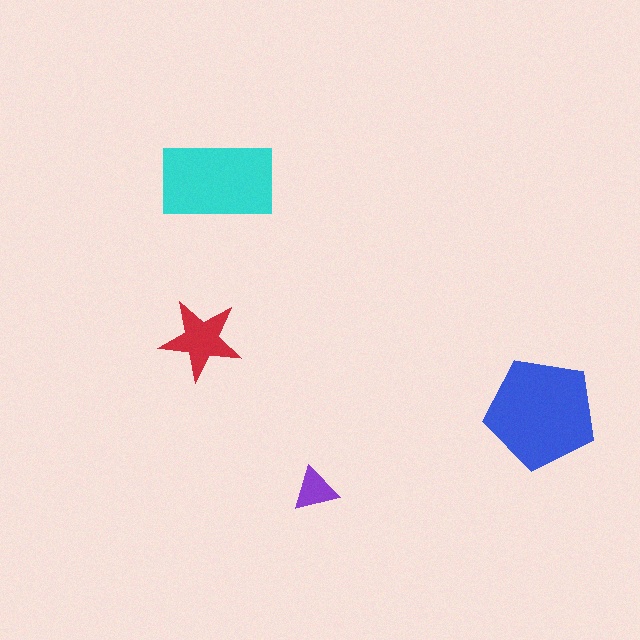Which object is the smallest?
The purple triangle.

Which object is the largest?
The blue pentagon.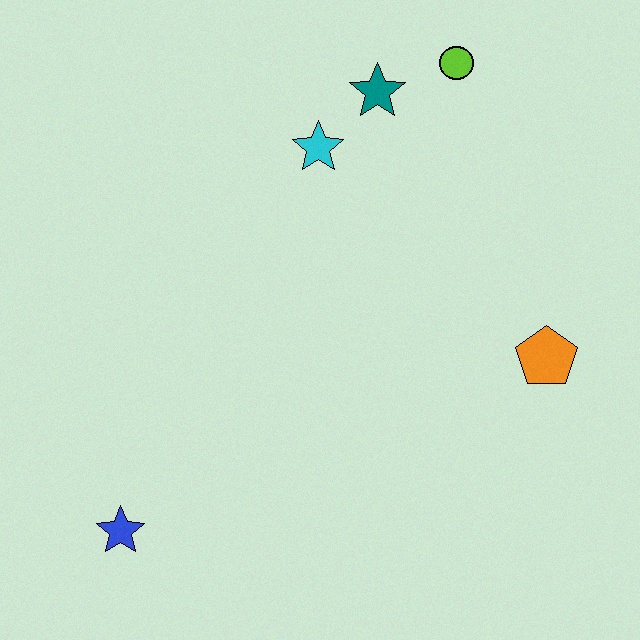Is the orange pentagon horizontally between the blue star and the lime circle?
No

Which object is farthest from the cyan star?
The blue star is farthest from the cyan star.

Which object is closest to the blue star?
The cyan star is closest to the blue star.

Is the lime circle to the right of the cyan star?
Yes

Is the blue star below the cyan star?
Yes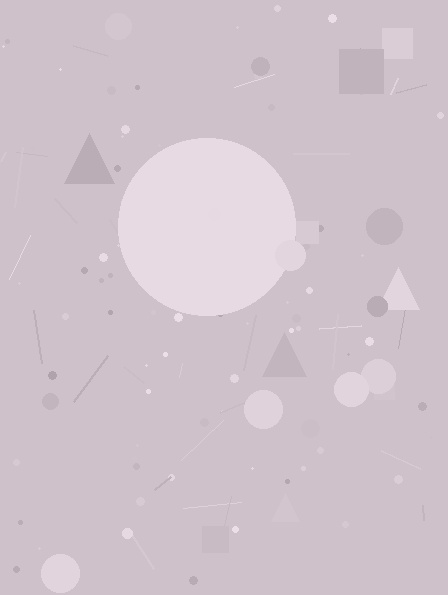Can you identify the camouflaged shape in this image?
The camouflaged shape is a circle.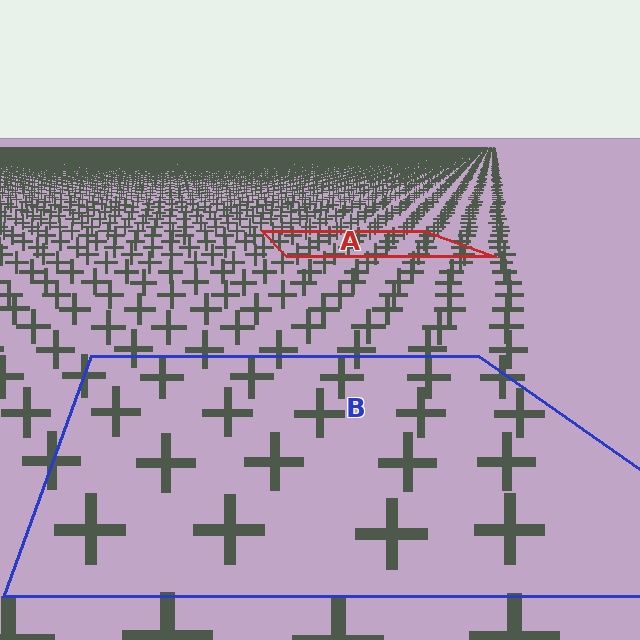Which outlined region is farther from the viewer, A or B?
Region A is farther from the viewer — the texture elements inside it appear smaller and more densely packed.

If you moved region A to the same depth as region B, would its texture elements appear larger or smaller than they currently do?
They would appear larger. At a closer depth, the same texture elements are projected at a bigger on-screen size.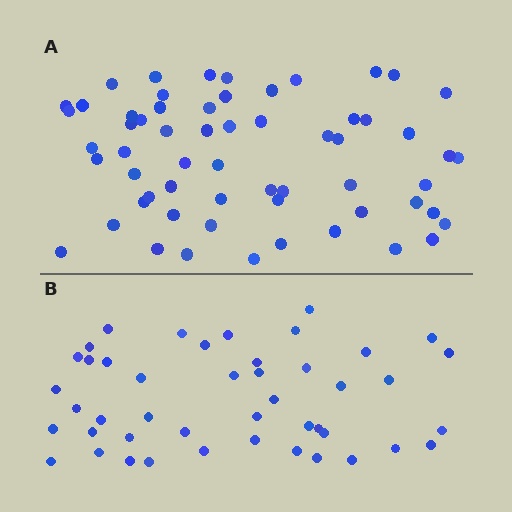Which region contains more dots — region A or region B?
Region A (the top region) has more dots.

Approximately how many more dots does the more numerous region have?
Region A has approximately 15 more dots than region B.